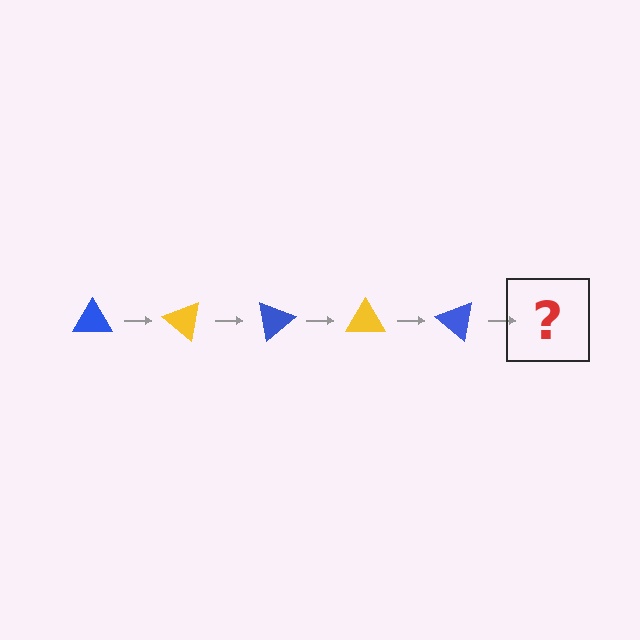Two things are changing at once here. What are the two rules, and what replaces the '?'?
The two rules are that it rotates 40 degrees each step and the color cycles through blue and yellow. The '?' should be a yellow triangle, rotated 200 degrees from the start.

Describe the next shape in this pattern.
It should be a yellow triangle, rotated 200 degrees from the start.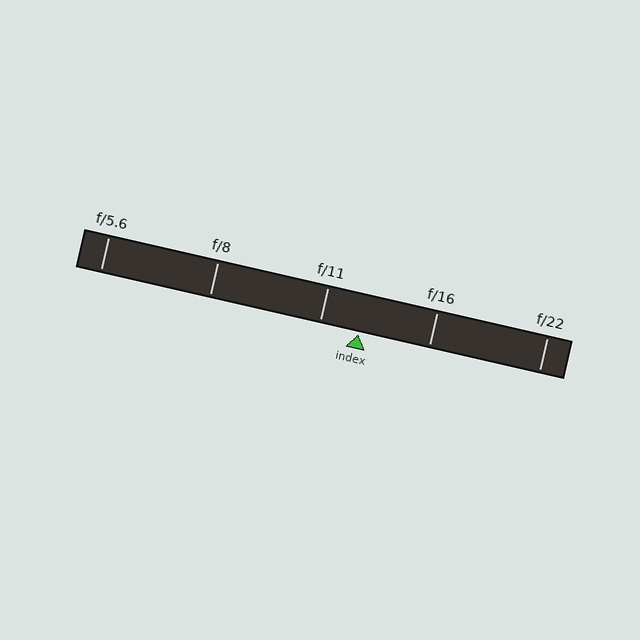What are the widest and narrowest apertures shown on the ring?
The widest aperture shown is f/5.6 and the narrowest is f/22.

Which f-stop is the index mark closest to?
The index mark is closest to f/11.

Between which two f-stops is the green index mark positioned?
The index mark is between f/11 and f/16.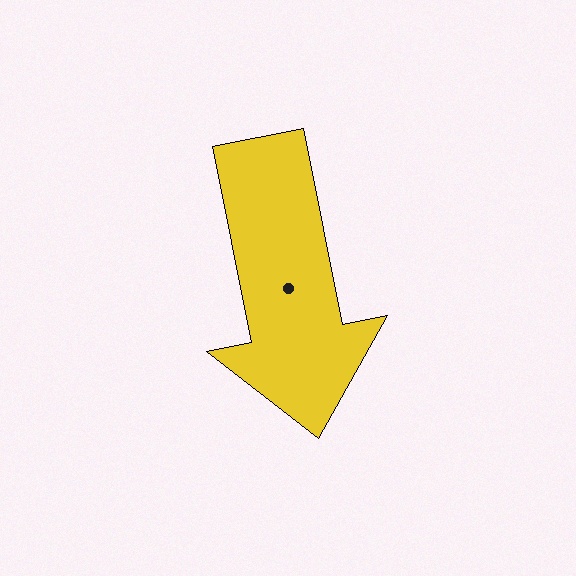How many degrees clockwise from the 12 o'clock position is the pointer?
Approximately 169 degrees.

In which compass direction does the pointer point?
South.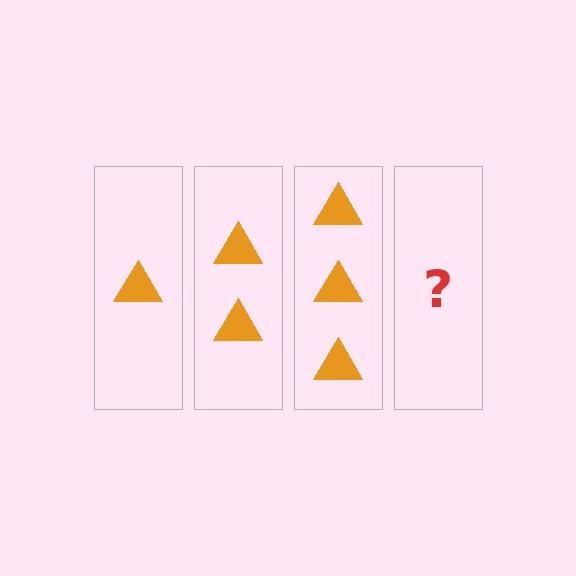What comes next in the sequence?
The next element should be 4 triangles.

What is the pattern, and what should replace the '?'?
The pattern is that each step adds one more triangle. The '?' should be 4 triangles.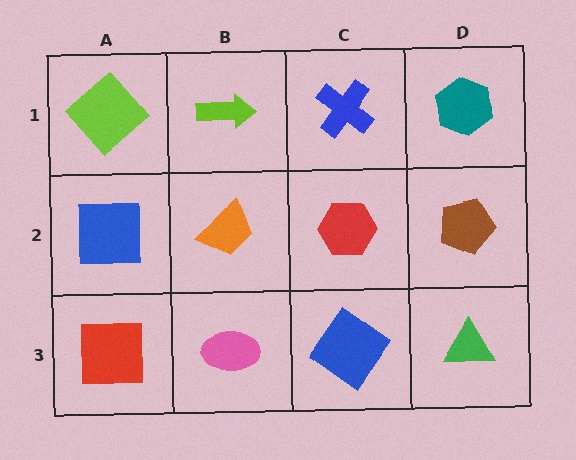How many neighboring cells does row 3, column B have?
3.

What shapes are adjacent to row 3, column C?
A red hexagon (row 2, column C), a pink ellipse (row 3, column B), a green triangle (row 3, column D).